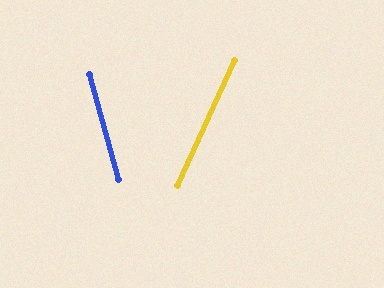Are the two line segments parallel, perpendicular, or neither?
Neither parallel nor perpendicular — they differ by about 39°.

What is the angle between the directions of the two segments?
Approximately 39 degrees.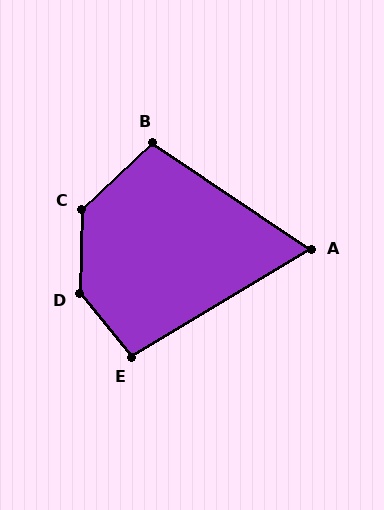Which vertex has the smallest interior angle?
A, at approximately 65 degrees.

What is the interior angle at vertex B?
Approximately 102 degrees (obtuse).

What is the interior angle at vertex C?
Approximately 135 degrees (obtuse).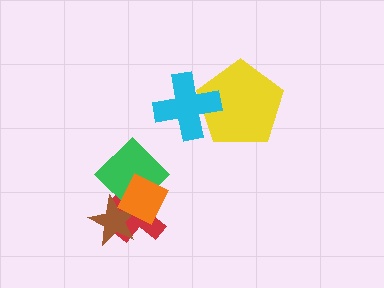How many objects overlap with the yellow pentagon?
1 object overlaps with the yellow pentagon.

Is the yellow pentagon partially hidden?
Yes, it is partially covered by another shape.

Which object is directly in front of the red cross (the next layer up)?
The brown star is directly in front of the red cross.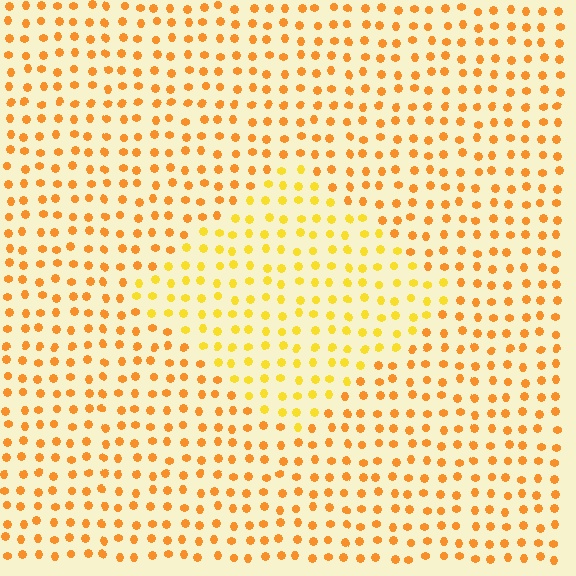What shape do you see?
I see a diamond.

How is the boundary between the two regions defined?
The boundary is defined purely by a slight shift in hue (about 23 degrees). Spacing, size, and orientation are identical on both sides.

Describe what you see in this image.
The image is filled with small orange elements in a uniform arrangement. A diamond-shaped region is visible where the elements are tinted to a slightly different hue, forming a subtle color boundary.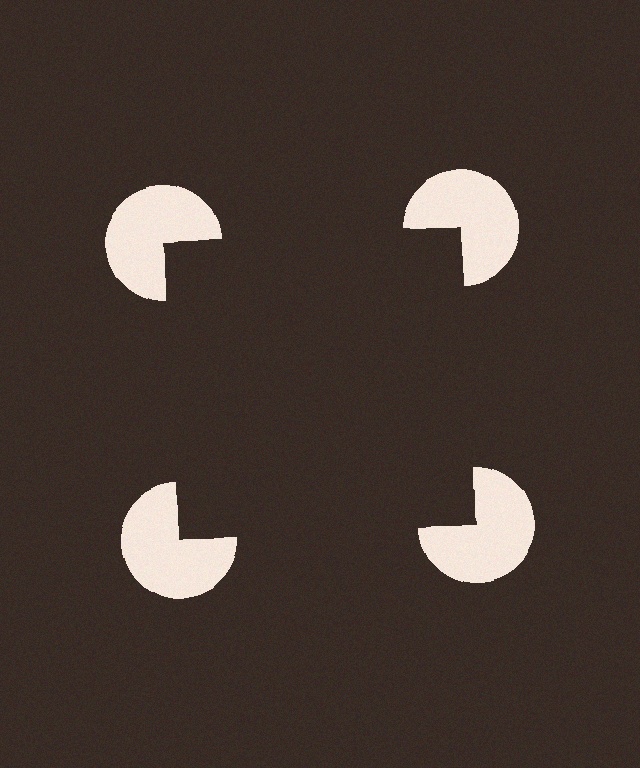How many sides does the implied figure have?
4 sides.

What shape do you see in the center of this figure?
An illusory square — its edges are inferred from the aligned wedge cuts in the pac-man discs, not physically drawn.